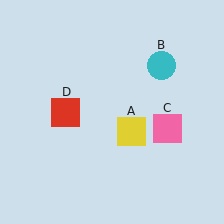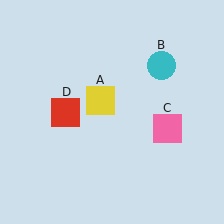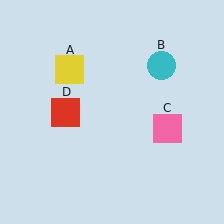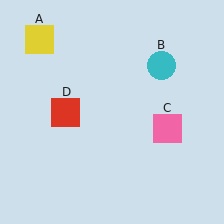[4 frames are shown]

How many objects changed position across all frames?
1 object changed position: yellow square (object A).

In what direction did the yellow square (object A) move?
The yellow square (object A) moved up and to the left.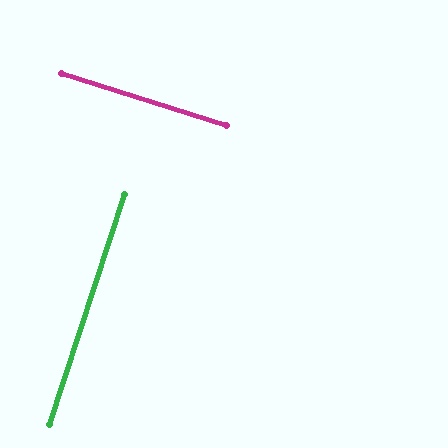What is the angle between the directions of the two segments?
Approximately 89 degrees.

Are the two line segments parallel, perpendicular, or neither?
Perpendicular — they meet at approximately 89°.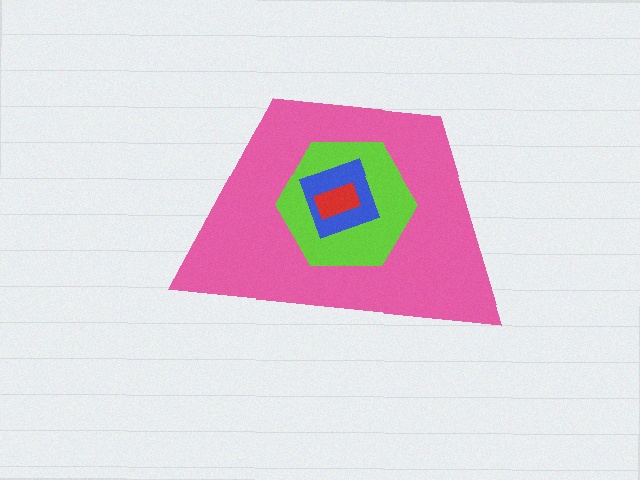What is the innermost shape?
The red rectangle.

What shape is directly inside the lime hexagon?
The blue diamond.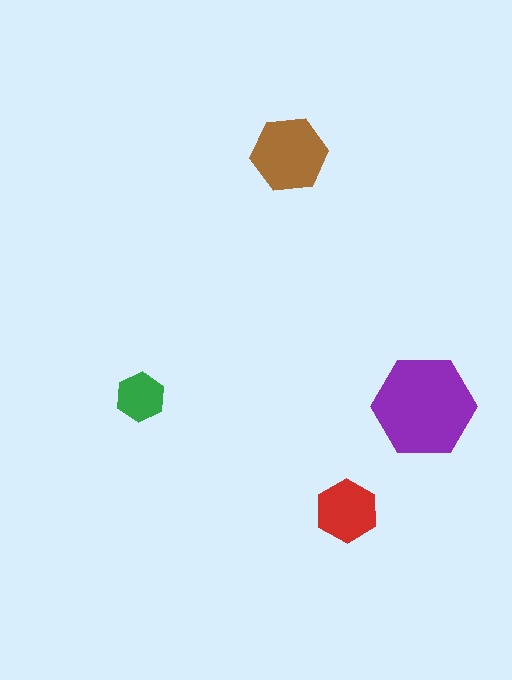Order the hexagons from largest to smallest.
the purple one, the brown one, the red one, the green one.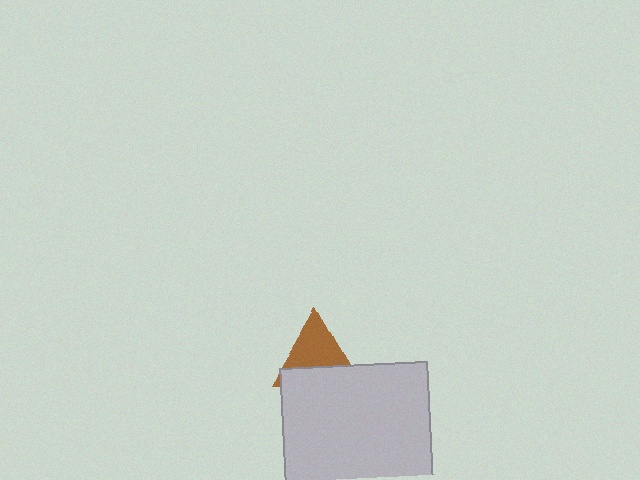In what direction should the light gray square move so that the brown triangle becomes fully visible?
The light gray square should move down. That is the shortest direction to clear the overlap and leave the brown triangle fully visible.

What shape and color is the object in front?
The object in front is a light gray square.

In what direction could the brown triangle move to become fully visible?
The brown triangle could move up. That would shift it out from behind the light gray square entirely.